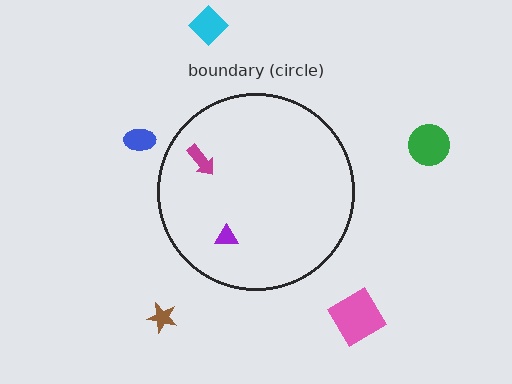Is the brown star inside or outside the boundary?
Outside.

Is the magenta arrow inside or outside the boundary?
Inside.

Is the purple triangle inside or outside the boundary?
Inside.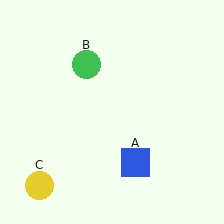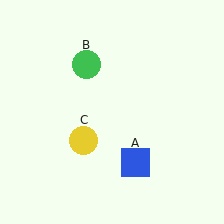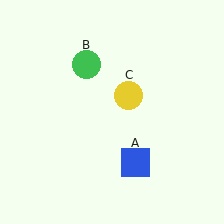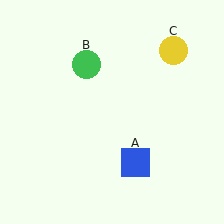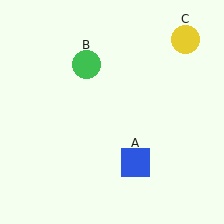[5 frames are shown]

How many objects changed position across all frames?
1 object changed position: yellow circle (object C).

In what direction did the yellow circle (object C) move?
The yellow circle (object C) moved up and to the right.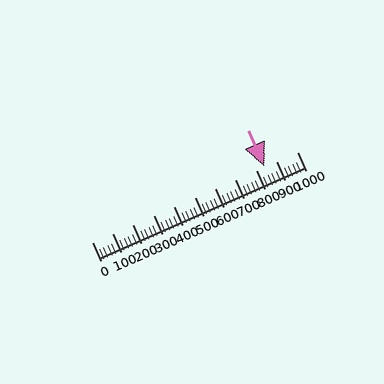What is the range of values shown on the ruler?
The ruler shows values from 0 to 1000.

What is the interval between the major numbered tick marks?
The major tick marks are spaced 100 units apart.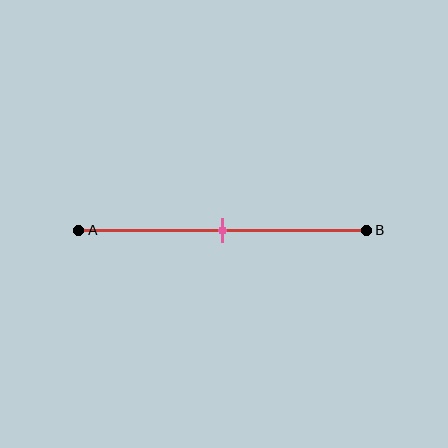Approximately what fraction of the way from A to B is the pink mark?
The pink mark is approximately 50% of the way from A to B.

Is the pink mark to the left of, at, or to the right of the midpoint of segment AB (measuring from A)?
The pink mark is approximately at the midpoint of segment AB.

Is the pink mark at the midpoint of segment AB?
Yes, the mark is approximately at the midpoint.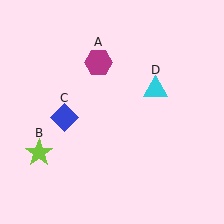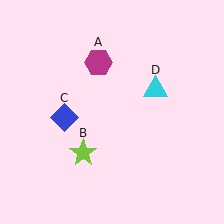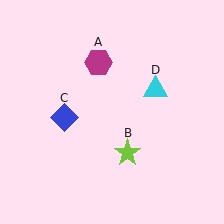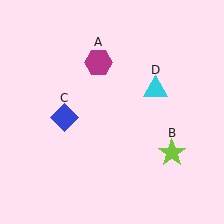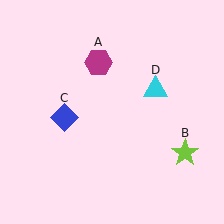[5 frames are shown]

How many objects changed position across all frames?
1 object changed position: lime star (object B).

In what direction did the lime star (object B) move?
The lime star (object B) moved right.